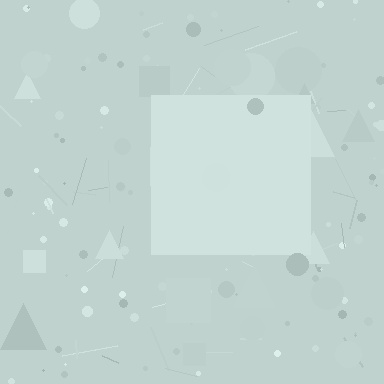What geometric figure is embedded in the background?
A square is embedded in the background.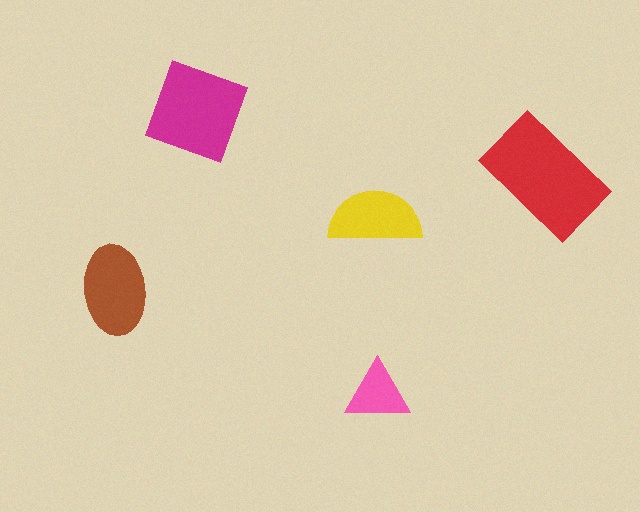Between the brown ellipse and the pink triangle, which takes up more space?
The brown ellipse.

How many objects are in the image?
There are 5 objects in the image.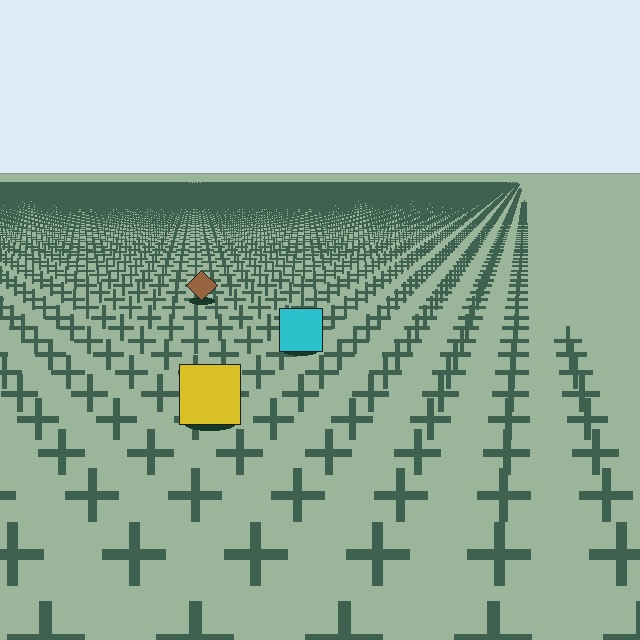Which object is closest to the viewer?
The yellow square is closest. The texture marks near it are larger and more spread out.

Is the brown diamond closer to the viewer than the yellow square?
No. The yellow square is closer — you can tell from the texture gradient: the ground texture is coarser near it.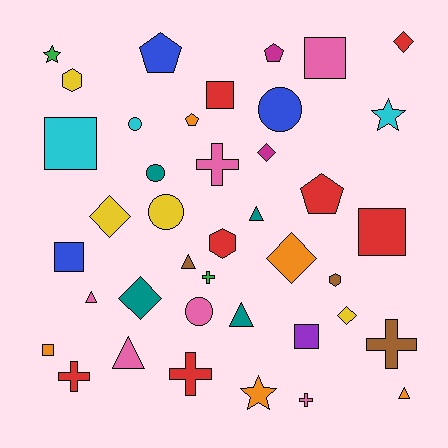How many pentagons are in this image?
There are 4 pentagons.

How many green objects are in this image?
There are 2 green objects.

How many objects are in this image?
There are 40 objects.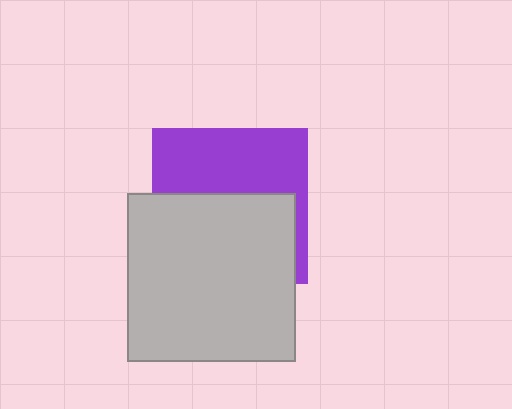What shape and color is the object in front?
The object in front is a light gray square.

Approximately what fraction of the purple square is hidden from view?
Roughly 53% of the purple square is hidden behind the light gray square.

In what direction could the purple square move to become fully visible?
The purple square could move up. That would shift it out from behind the light gray square entirely.